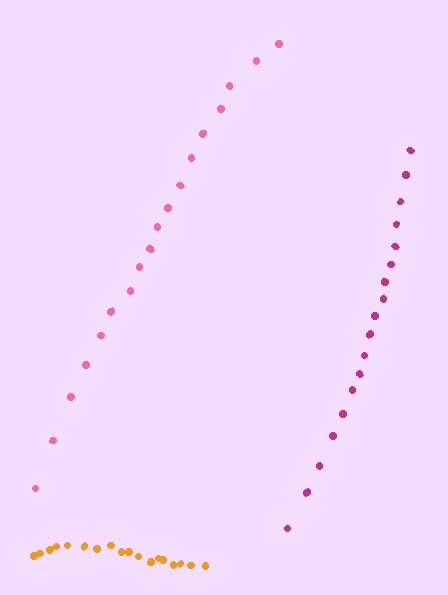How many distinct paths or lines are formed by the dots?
There are 3 distinct paths.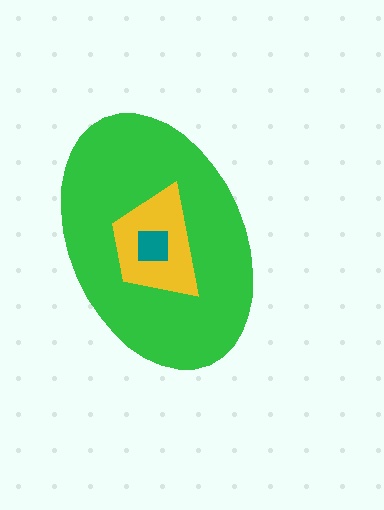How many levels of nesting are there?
3.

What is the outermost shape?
The green ellipse.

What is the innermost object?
The teal square.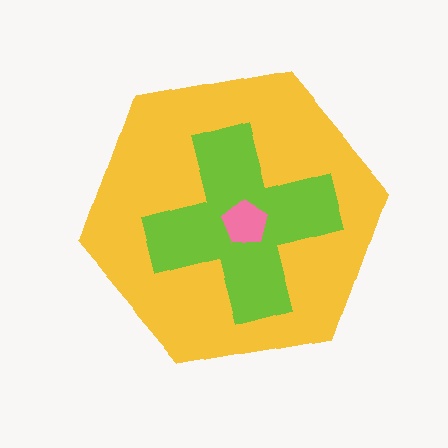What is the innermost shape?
The pink pentagon.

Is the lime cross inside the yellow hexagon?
Yes.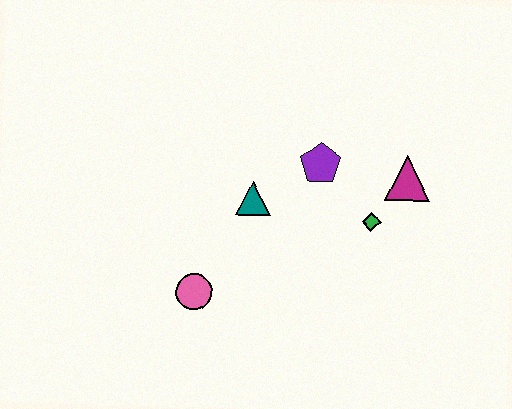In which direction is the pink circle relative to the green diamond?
The pink circle is to the left of the green diamond.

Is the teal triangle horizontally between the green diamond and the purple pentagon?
No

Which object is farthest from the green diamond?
The pink circle is farthest from the green diamond.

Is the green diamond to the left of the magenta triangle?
Yes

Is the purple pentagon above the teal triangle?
Yes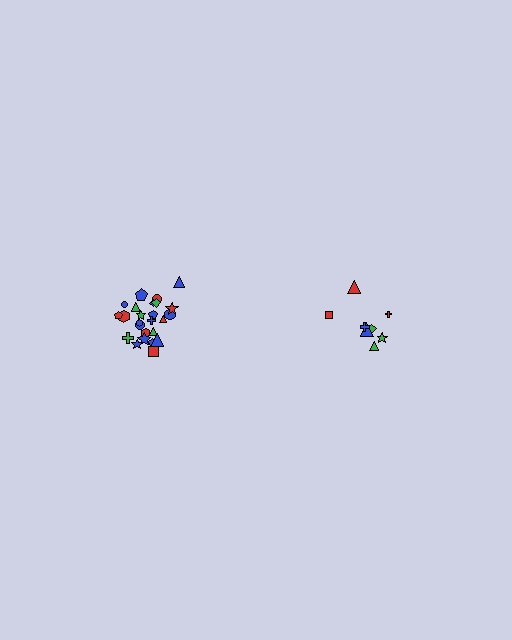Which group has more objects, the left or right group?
The left group.